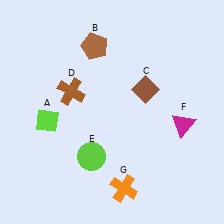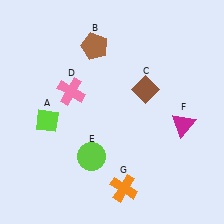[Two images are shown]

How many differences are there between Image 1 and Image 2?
There is 1 difference between the two images.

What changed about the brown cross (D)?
In Image 1, D is brown. In Image 2, it changed to pink.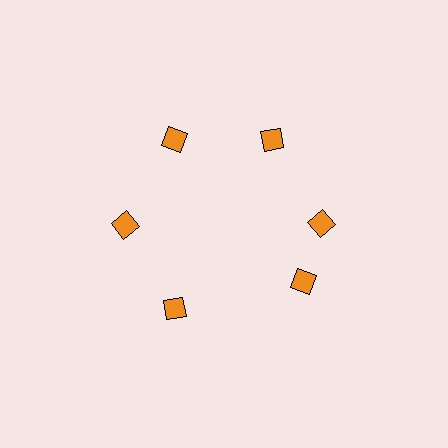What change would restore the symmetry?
The symmetry would be restored by rotating it back into even spacing with its neighbors so that all 6 diamonds sit at equal angles and equal distance from the center.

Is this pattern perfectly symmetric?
No. The 6 orange diamonds are arranged in a ring, but one element near the 5 o'clock position is rotated out of alignment along the ring, breaking the 6-fold rotational symmetry.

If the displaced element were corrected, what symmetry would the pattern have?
It would have 6-fold rotational symmetry — the pattern would map onto itself every 60 degrees.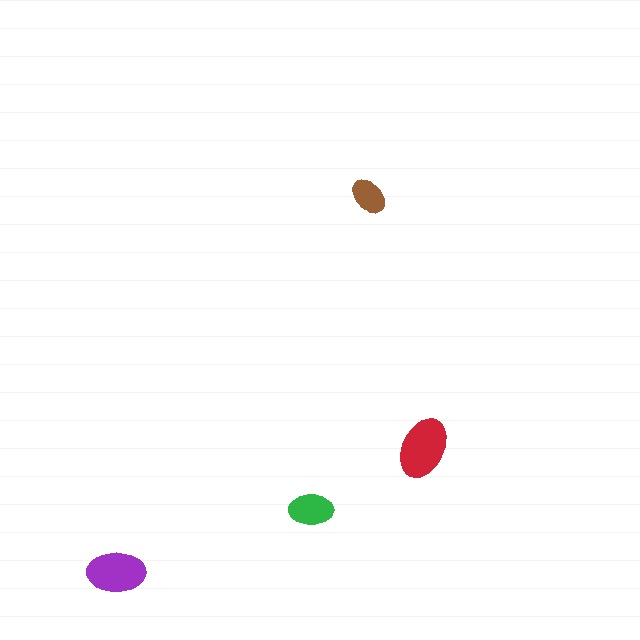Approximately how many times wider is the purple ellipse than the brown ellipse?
About 1.5 times wider.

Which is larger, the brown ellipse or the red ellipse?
The red one.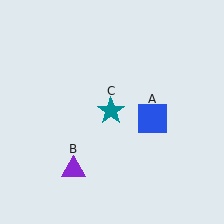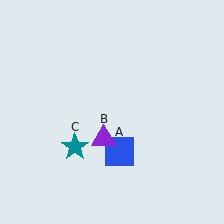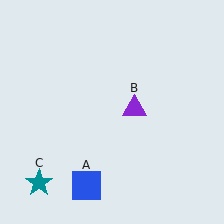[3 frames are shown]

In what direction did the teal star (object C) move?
The teal star (object C) moved down and to the left.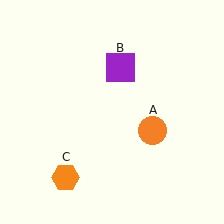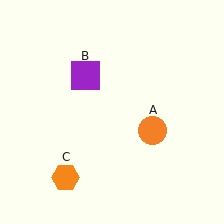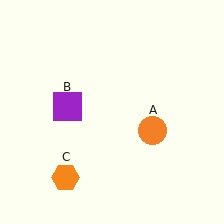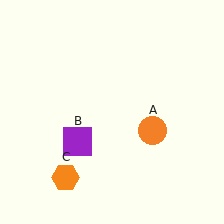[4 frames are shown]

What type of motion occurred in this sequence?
The purple square (object B) rotated counterclockwise around the center of the scene.